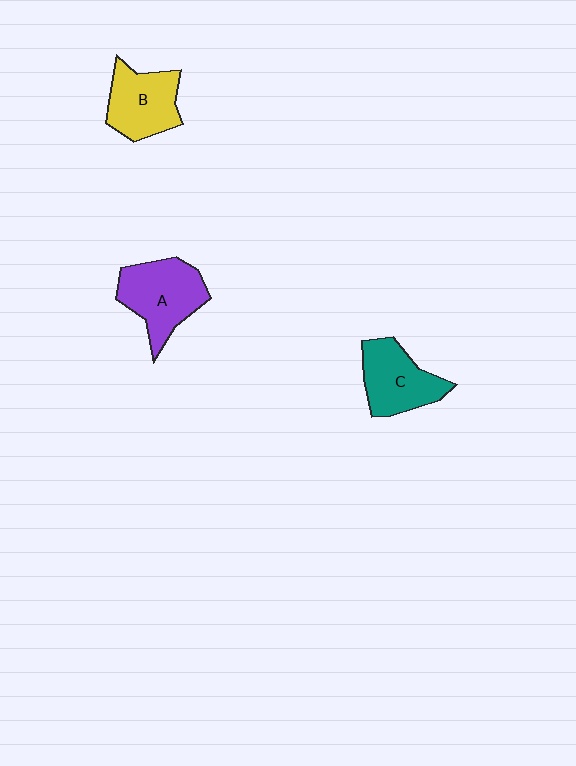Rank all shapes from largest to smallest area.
From largest to smallest: A (purple), C (teal), B (yellow).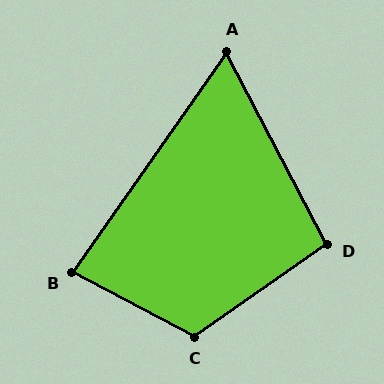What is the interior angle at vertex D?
Approximately 97 degrees (obtuse).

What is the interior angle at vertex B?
Approximately 83 degrees (acute).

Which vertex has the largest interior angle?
C, at approximately 117 degrees.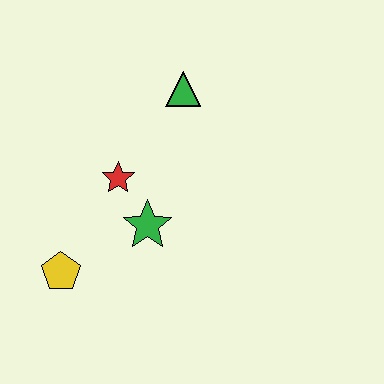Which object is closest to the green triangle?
The red star is closest to the green triangle.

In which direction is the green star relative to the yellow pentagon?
The green star is to the right of the yellow pentagon.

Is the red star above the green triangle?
No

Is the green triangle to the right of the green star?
Yes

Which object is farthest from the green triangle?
The yellow pentagon is farthest from the green triangle.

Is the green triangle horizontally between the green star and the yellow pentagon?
No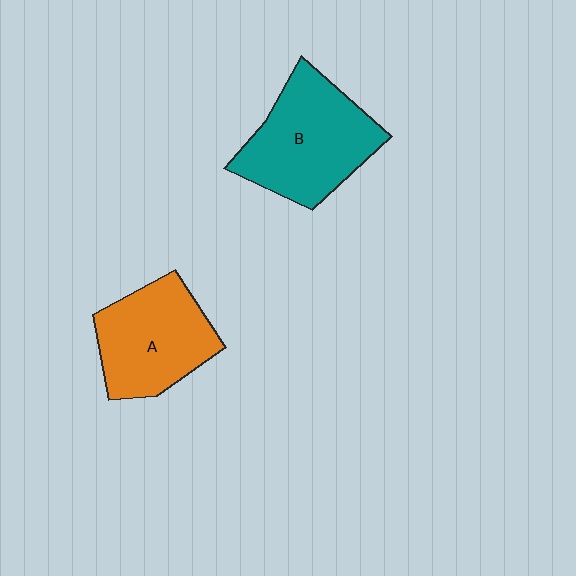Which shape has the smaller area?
Shape A (orange).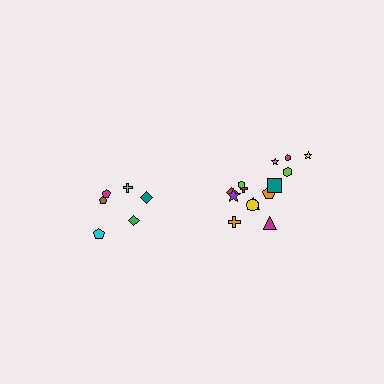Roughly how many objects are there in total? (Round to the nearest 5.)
Roughly 20 objects in total.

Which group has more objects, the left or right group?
The right group.